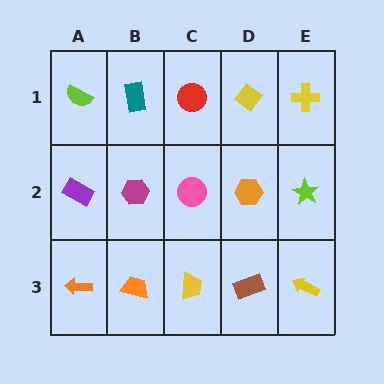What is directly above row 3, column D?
An orange hexagon.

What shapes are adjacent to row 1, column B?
A magenta hexagon (row 2, column B), a lime semicircle (row 1, column A), a red circle (row 1, column C).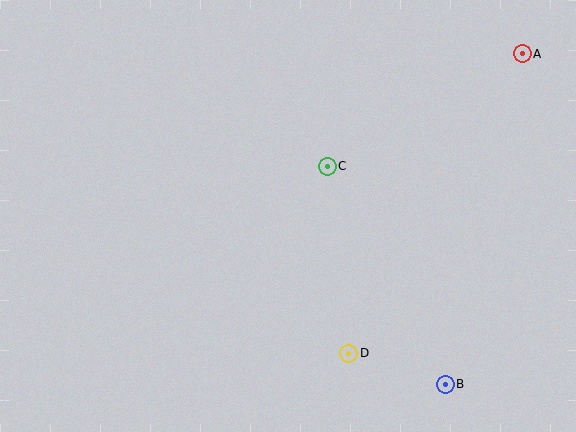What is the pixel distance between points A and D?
The distance between A and D is 347 pixels.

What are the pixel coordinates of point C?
Point C is at (327, 166).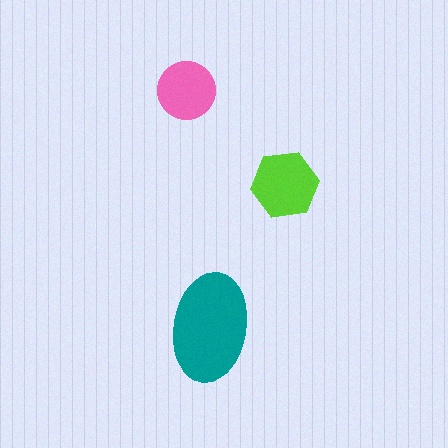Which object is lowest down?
The teal ellipse is bottommost.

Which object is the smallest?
The pink circle.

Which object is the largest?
The teal ellipse.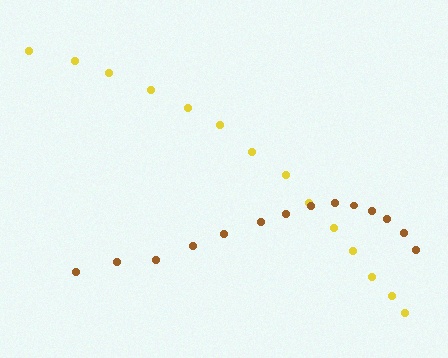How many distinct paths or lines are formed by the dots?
There are 2 distinct paths.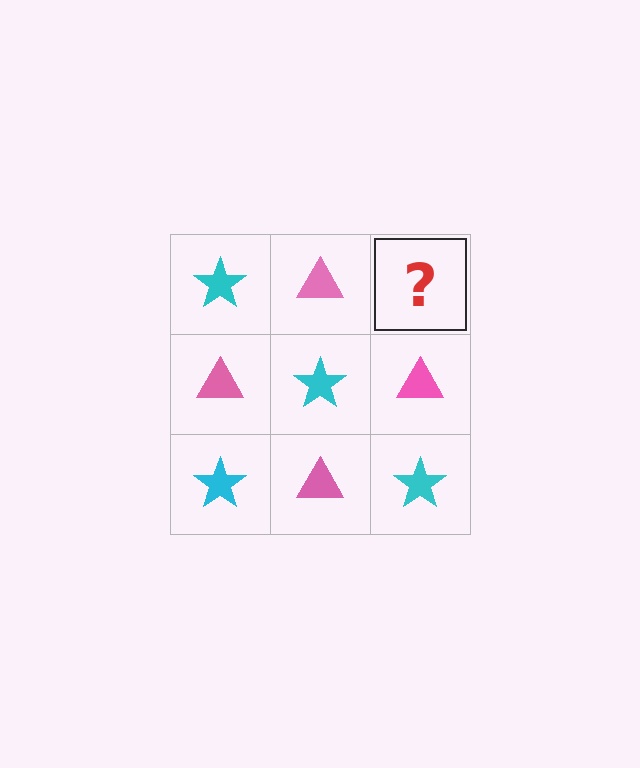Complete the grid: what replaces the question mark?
The question mark should be replaced with a cyan star.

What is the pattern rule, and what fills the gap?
The rule is that it alternates cyan star and pink triangle in a checkerboard pattern. The gap should be filled with a cyan star.